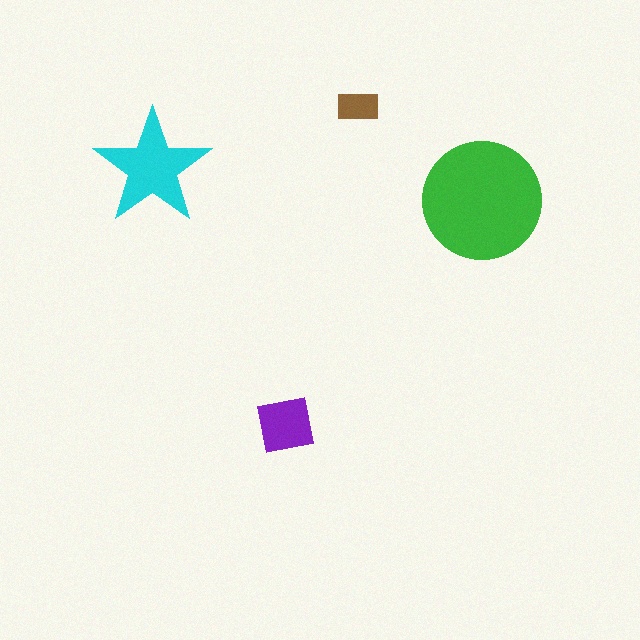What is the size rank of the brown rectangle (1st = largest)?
4th.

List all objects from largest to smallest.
The green circle, the cyan star, the purple square, the brown rectangle.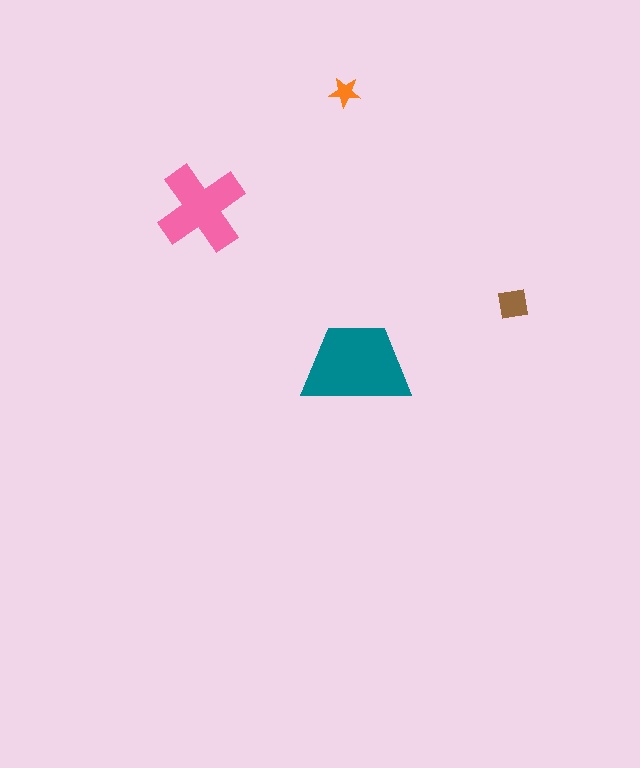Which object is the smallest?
The orange star.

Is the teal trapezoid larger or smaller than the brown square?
Larger.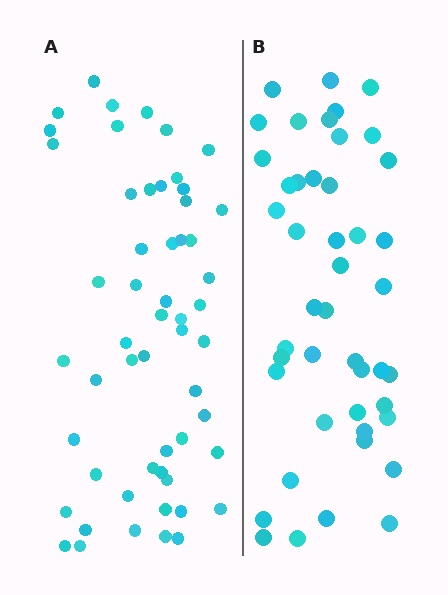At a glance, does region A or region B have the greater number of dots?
Region A (the left region) has more dots.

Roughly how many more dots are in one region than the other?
Region A has roughly 10 or so more dots than region B.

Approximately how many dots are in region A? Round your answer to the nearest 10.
About 60 dots. (The exact count is 55, which rounds to 60.)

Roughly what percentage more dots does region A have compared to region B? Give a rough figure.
About 20% more.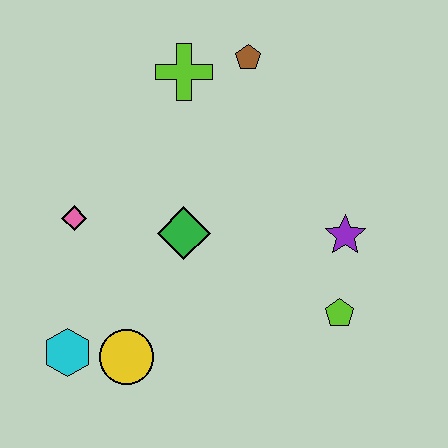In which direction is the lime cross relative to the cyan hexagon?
The lime cross is above the cyan hexagon.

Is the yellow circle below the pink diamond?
Yes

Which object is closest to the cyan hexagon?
The yellow circle is closest to the cyan hexagon.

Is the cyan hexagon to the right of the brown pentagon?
No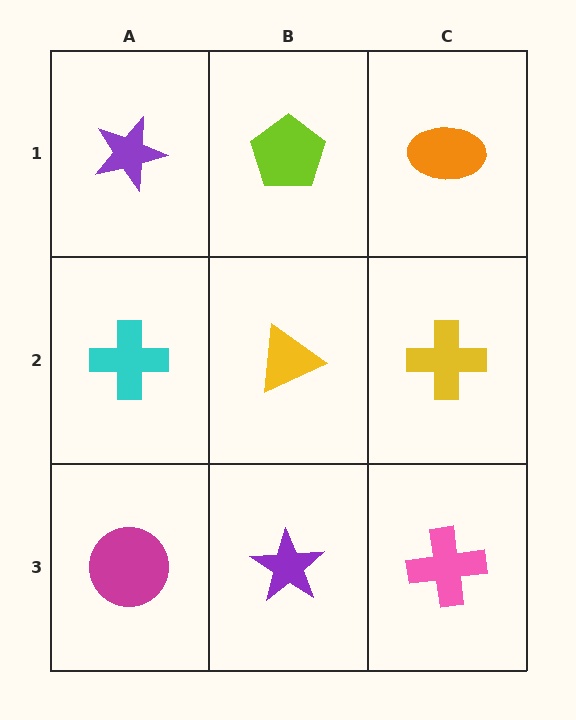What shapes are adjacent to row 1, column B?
A yellow triangle (row 2, column B), a purple star (row 1, column A), an orange ellipse (row 1, column C).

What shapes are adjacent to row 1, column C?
A yellow cross (row 2, column C), a lime pentagon (row 1, column B).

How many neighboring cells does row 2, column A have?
3.